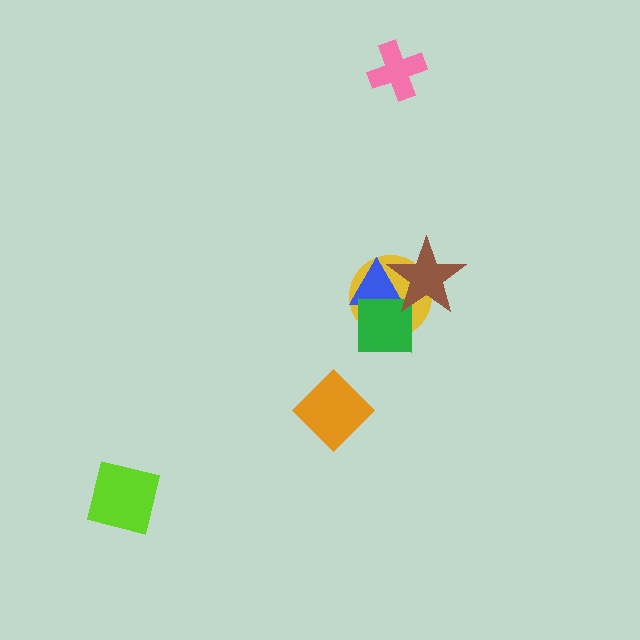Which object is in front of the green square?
The brown star is in front of the green square.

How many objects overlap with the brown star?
3 objects overlap with the brown star.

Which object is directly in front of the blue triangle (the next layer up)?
The green square is directly in front of the blue triangle.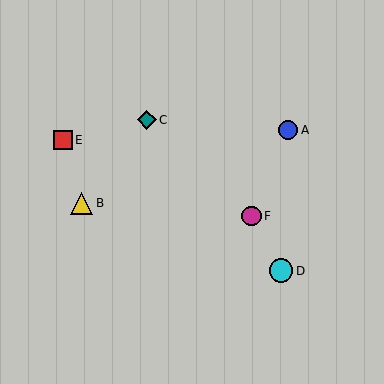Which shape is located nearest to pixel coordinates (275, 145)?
The blue circle (labeled A) at (288, 130) is nearest to that location.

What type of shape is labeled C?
Shape C is a teal diamond.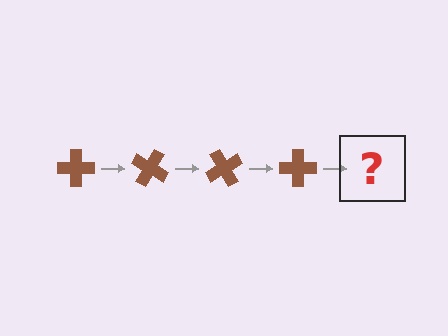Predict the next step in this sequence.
The next step is a brown cross rotated 120 degrees.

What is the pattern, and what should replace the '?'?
The pattern is that the cross rotates 30 degrees each step. The '?' should be a brown cross rotated 120 degrees.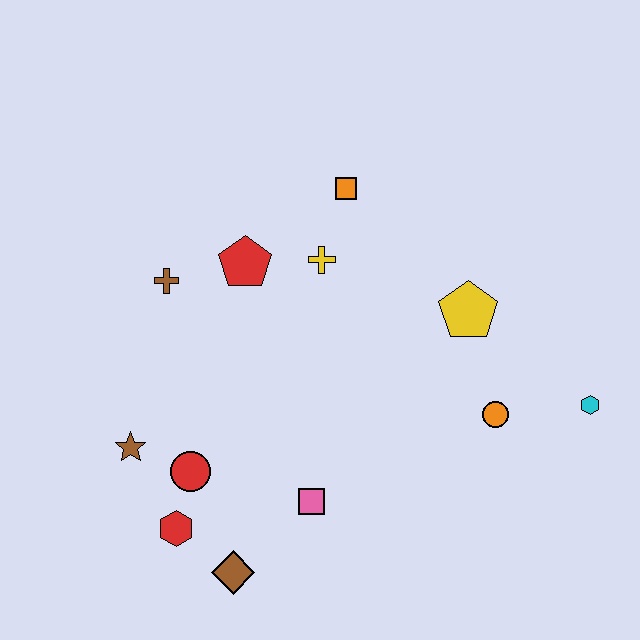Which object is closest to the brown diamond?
The red hexagon is closest to the brown diamond.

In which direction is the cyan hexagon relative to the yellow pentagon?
The cyan hexagon is to the right of the yellow pentagon.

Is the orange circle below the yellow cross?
Yes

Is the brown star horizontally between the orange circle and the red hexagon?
No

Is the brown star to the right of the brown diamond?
No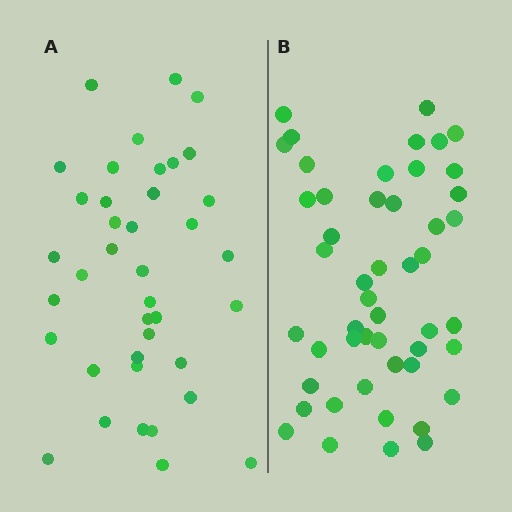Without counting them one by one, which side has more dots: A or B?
Region B (the right region) has more dots.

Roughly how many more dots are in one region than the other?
Region B has roughly 10 or so more dots than region A.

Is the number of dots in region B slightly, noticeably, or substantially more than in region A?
Region B has noticeably more, but not dramatically so. The ratio is roughly 1.3 to 1.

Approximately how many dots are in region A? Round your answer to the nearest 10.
About 40 dots. (The exact count is 39, which rounds to 40.)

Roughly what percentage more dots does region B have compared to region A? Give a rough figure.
About 25% more.